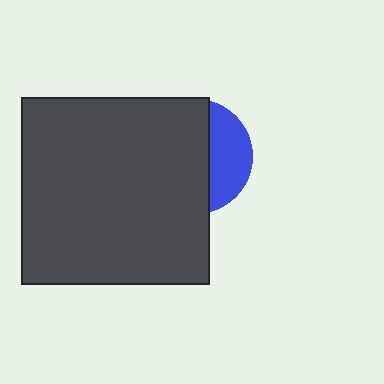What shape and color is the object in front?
The object in front is a dark gray rectangle.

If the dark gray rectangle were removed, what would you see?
You would see the complete blue circle.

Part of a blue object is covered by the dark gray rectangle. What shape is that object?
It is a circle.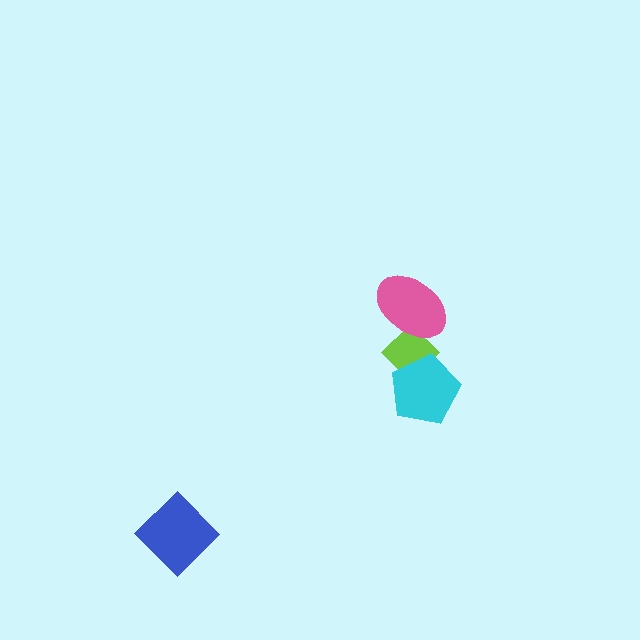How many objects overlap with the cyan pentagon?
1 object overlaps with the cyan pentagon.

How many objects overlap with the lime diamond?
2 objects overlap with the lime diamond.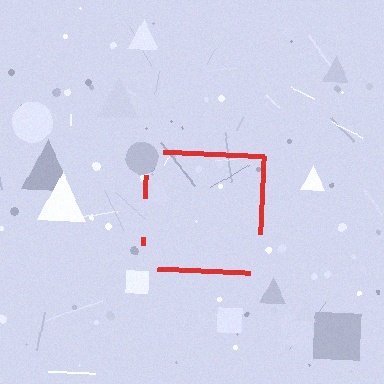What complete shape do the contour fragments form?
The contour fragments form a square.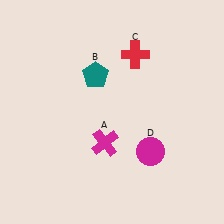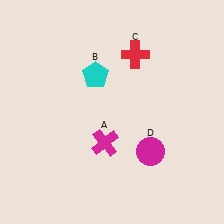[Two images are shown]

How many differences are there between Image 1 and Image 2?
There is 1 difference between the two images.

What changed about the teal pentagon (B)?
In Image 1, B is teal. In Image 2, it changed to cyan.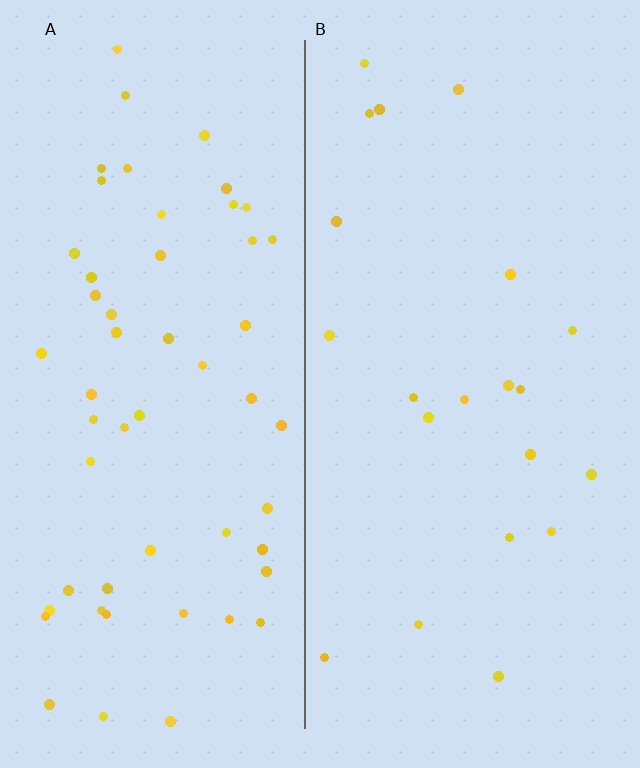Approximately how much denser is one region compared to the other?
Approximately 2.6× — region A over region B.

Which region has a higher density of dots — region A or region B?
A (the left).